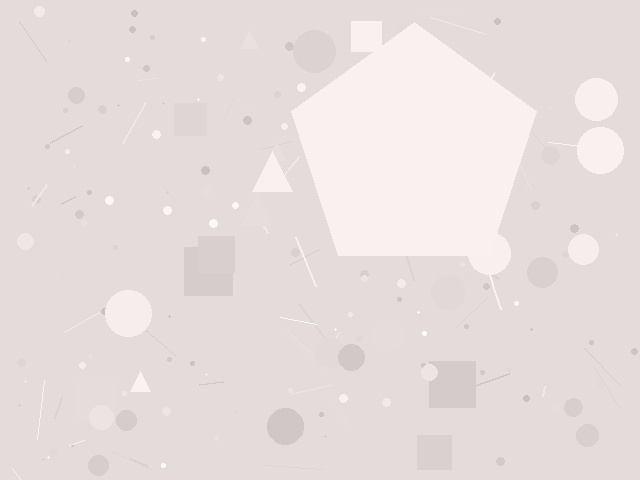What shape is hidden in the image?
A pentagon is hidden in the image.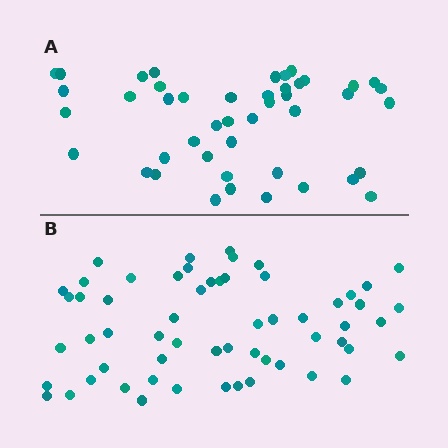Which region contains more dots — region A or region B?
Region B (the bottom region) has more dots.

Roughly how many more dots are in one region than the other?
Region B has approximately 15 more dots than region A.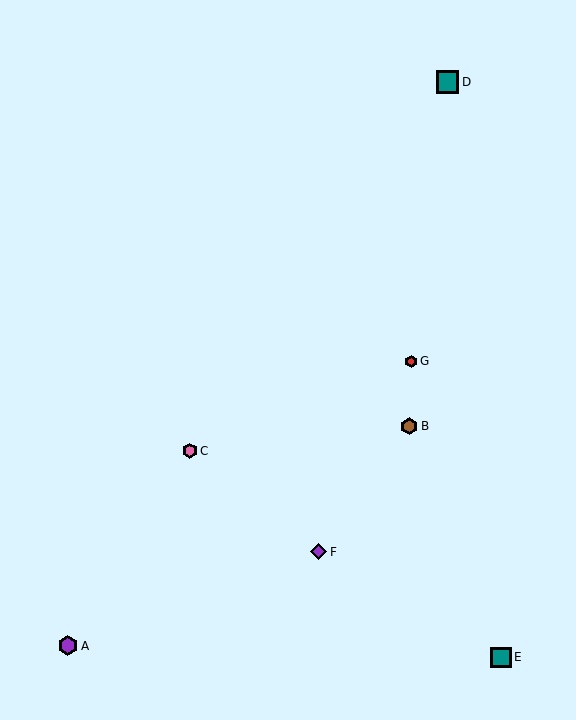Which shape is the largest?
The teal square (labeled D) is the largest.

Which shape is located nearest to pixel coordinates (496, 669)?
The teal square (labeled E) at (501, 657) is nearest to that location.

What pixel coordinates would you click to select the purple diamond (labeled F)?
Click at (319, 552) to select the purple diamond F.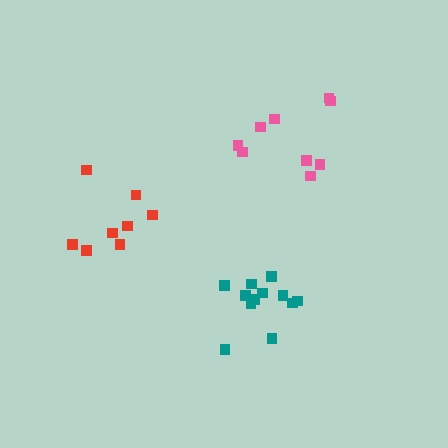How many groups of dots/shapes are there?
There are 3 groups.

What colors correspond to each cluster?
The clusters are colored: teal, red, pink.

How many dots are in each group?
Group 1: 12 dots, Group 2: 8 dots, Group 3: 9 dots (29 total).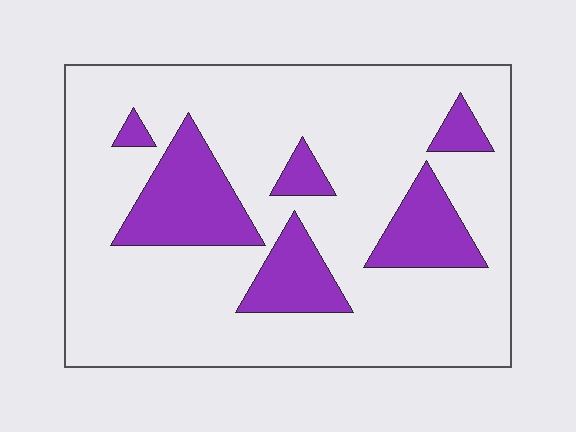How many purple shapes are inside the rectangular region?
6.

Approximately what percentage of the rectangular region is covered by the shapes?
Approximately 20%.